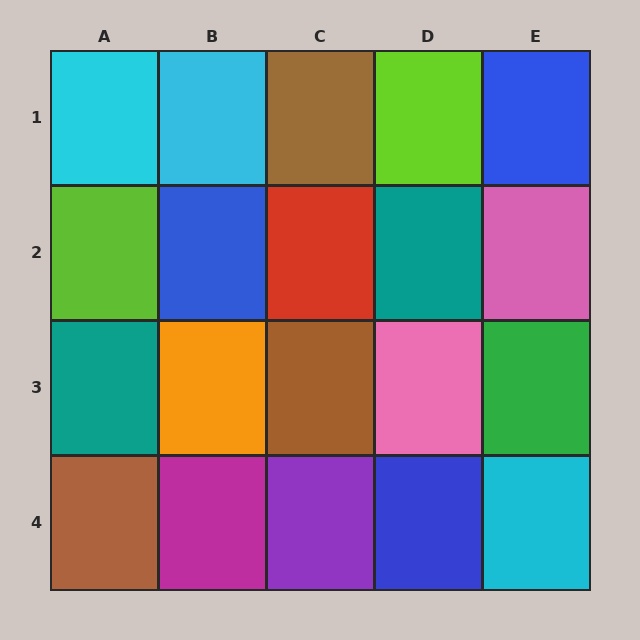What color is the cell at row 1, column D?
Lime.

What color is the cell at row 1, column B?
Cyan.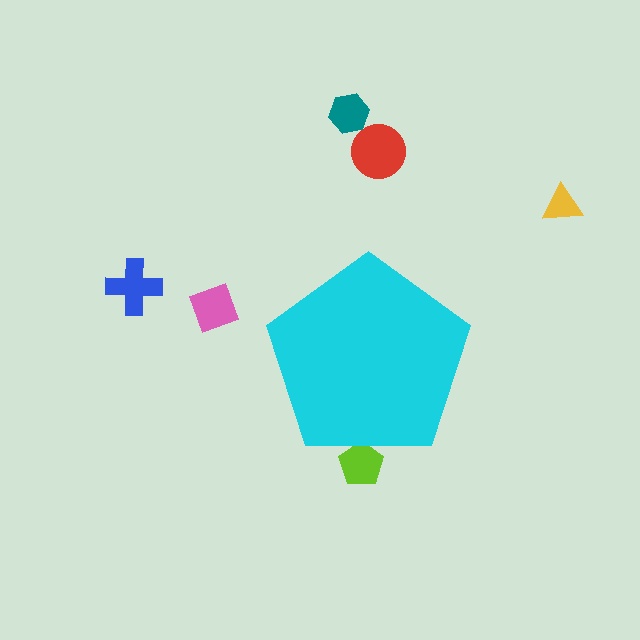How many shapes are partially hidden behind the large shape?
1 shape is partially hidden.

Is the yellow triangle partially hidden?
No, the yellow triangle is fully visible.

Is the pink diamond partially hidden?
No, the pink diamond is fully visible.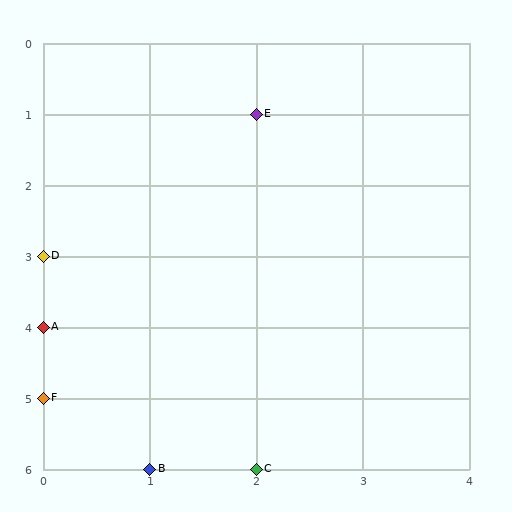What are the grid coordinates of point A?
Point A is at grid coordinates (0, 4).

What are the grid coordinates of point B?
Point B is at grid coordinates (1, 6).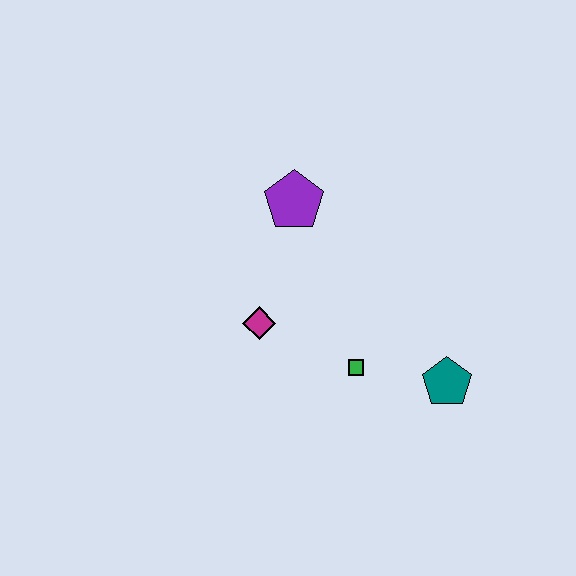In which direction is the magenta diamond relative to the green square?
The magenta diamond is to the left of the green square.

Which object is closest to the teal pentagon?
The green square is closest to the teal pentagon.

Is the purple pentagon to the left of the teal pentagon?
Yes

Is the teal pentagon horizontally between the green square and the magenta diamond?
No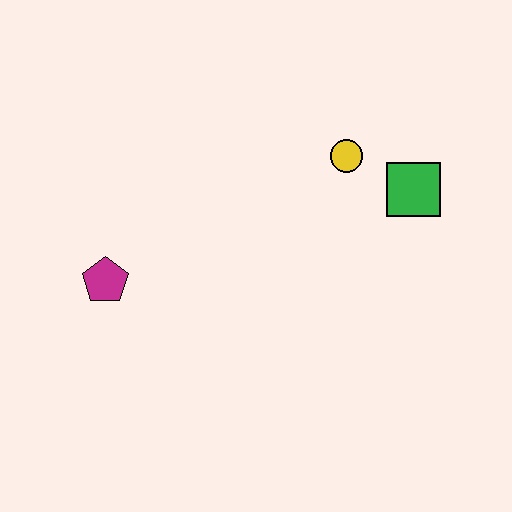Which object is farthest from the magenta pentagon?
The green square is farthest from the magenta pentagon.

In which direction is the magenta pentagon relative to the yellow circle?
The magenta pentagon is to the left of the yellow circle.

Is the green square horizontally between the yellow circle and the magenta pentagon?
No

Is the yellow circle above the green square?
Yes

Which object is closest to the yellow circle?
The green square is closest to the yellow circle.